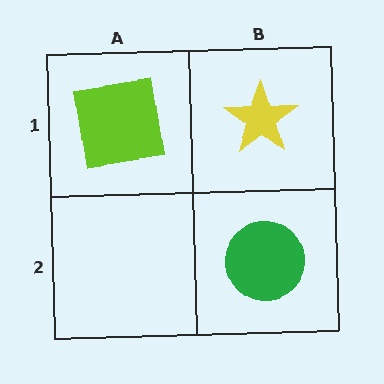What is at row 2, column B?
A green circle.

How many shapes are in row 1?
2 shapes.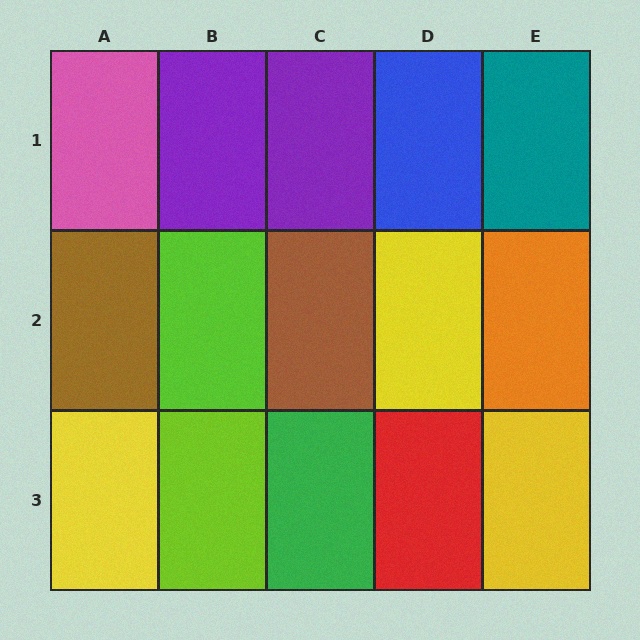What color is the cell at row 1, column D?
Blue.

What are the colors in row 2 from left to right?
Brown, lime, brown, yellow, orange.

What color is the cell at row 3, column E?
Yellow.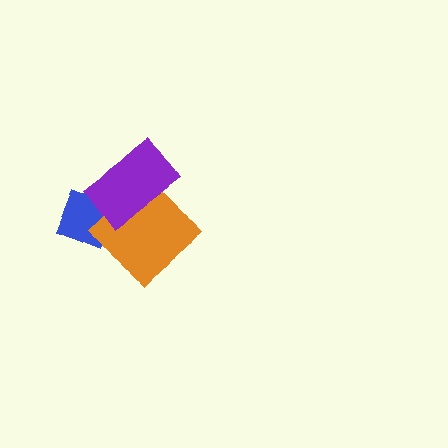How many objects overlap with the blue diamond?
2 objects overlap with the blue diamond.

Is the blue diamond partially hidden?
Yes, it is partially covered by another shape.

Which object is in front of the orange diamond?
The purple rectangle is in front of the orange diamond.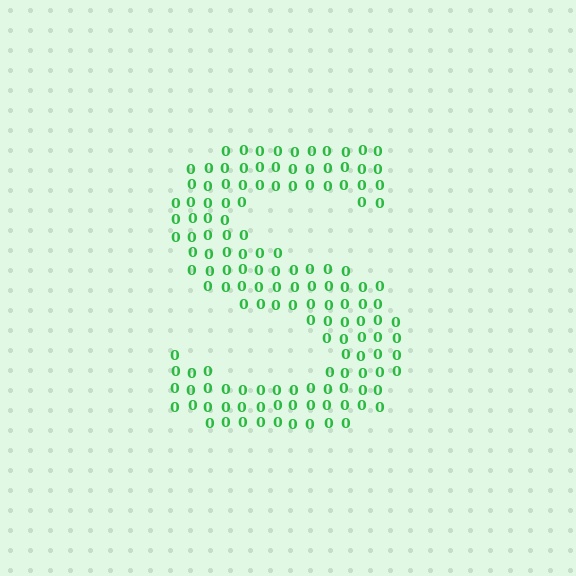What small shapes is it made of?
It is made of small digit 0's.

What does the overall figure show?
The overall figure shows the letter S.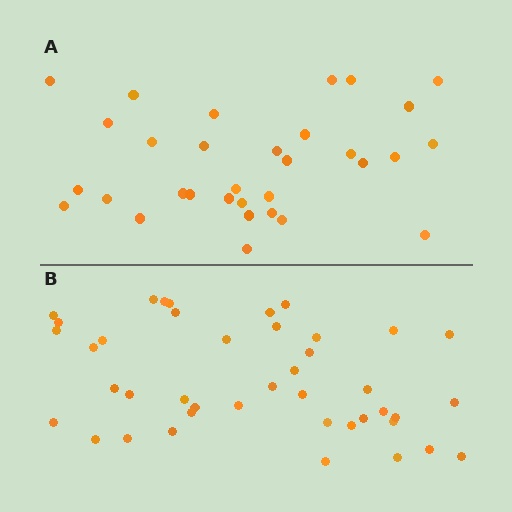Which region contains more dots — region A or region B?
Region B (the bottom region) has more dots.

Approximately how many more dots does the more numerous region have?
Region B has roughly 10 or so more dots than region A.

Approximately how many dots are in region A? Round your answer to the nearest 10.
About 30 dots. (The exact count is 32, which rounds to 30.)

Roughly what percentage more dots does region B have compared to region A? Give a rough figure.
About 30% more.